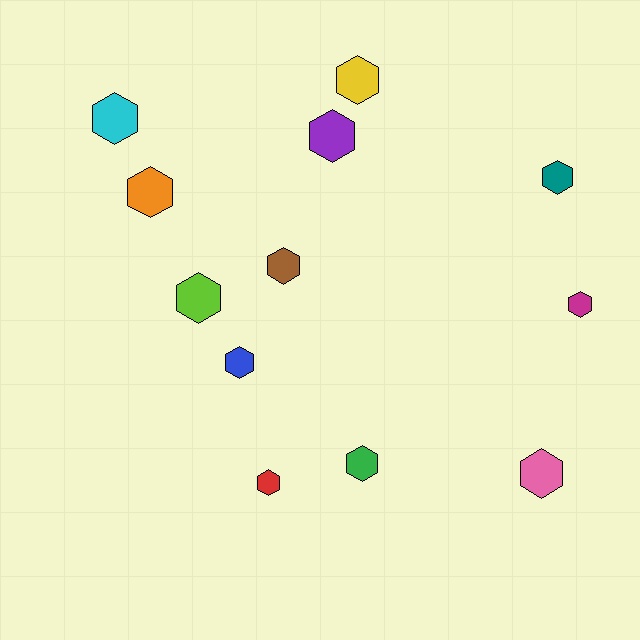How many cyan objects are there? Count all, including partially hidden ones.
There is 1 cyan object.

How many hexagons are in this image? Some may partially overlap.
There are 12 hexagons.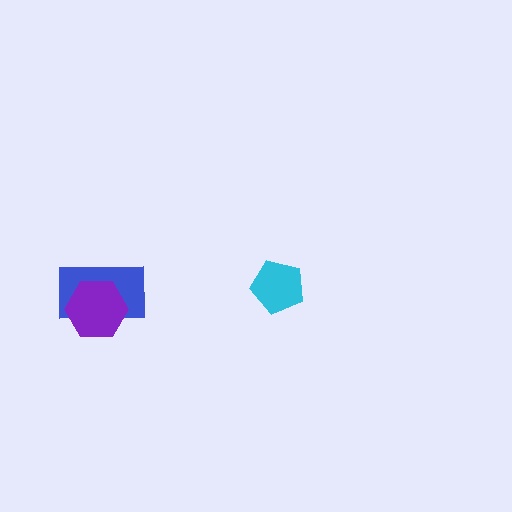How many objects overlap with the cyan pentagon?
0 objects overlap with the cyan pentagon.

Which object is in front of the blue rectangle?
The purple hexagon is in front of the blue rectangle.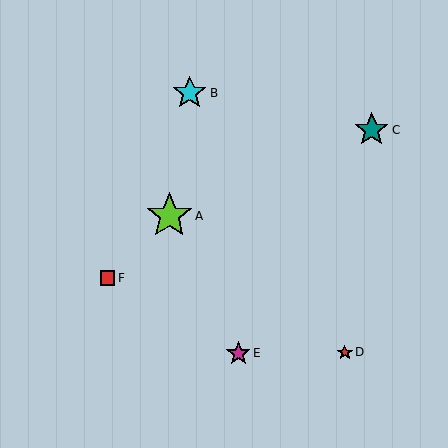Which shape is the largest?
The lime star (labeled A) is the largest.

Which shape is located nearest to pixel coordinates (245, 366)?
The magenta star (labeled E) at (238, 353) is nearest to that location.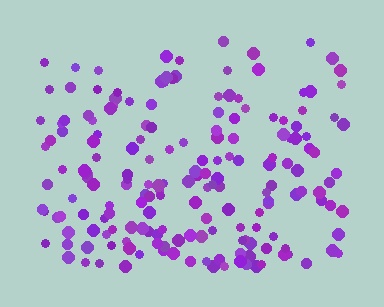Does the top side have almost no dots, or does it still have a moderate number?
Still a moderate number, just noticeably fewer than the bottom.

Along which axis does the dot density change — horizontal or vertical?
Vertical.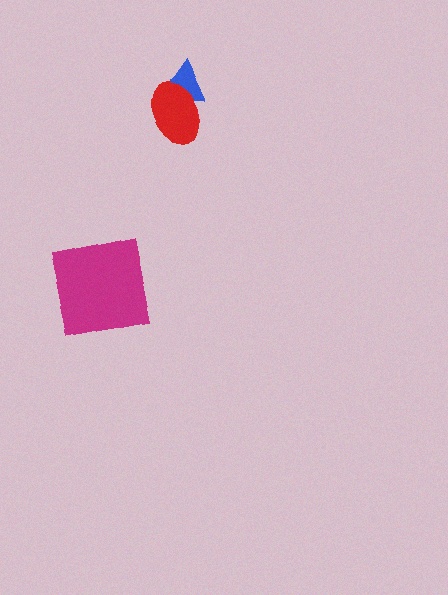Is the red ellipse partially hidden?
No, no other shape covers it.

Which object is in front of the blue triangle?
The red ellipse is in front of the blue triangle.